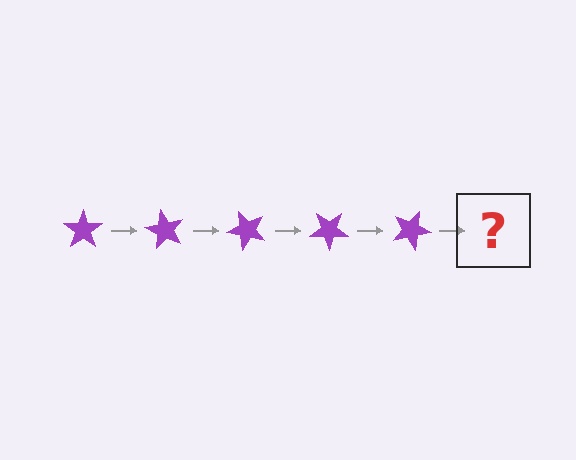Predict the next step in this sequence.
The next step is a purple star rotated 300 degrees.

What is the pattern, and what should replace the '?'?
The pattern is that the star rotates 60 degrees each step. The '?' should be a purple star rotated 300 degrees.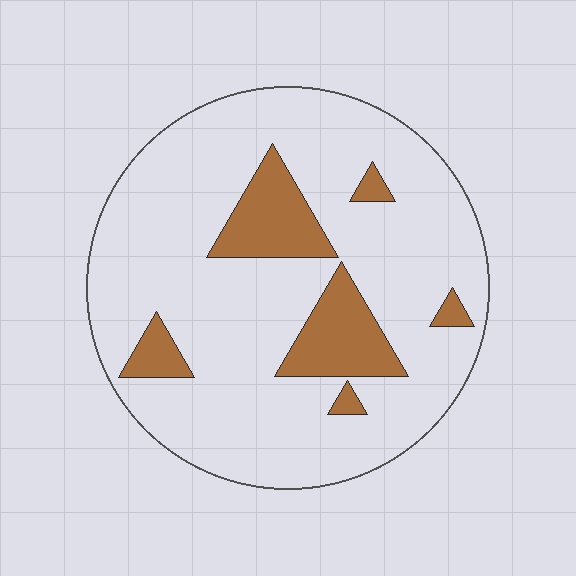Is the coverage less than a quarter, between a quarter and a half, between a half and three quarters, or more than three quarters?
Less than a quarter.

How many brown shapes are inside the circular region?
6.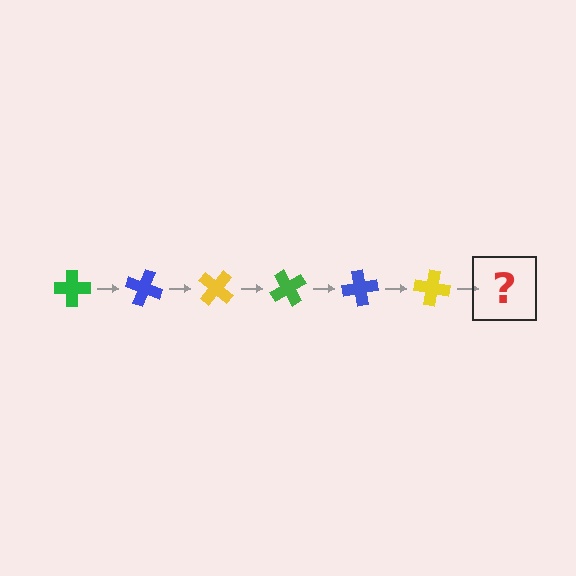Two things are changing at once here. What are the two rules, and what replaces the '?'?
The two rules are that it rotates 20 degrees each step and the color cycles through green, blue, and yellow. The '?' should be a green cross, rotated 120 degrees from the start.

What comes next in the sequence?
The next element should be a green cross, rotated 120 degrees from the start.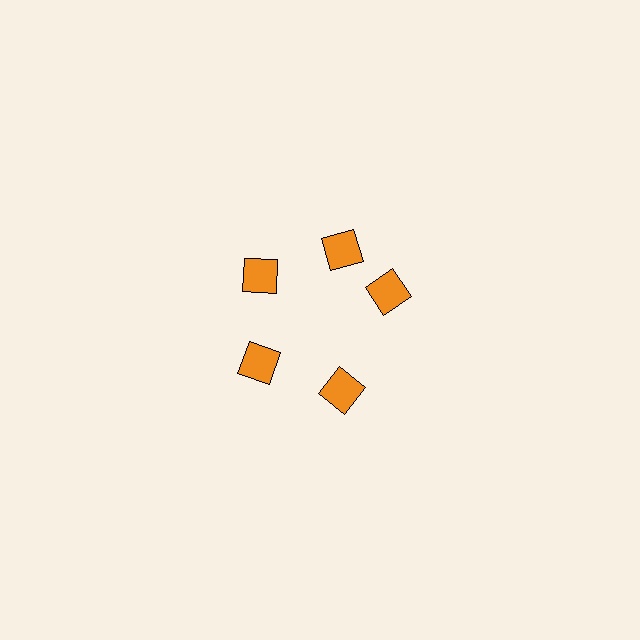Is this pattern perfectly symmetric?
No. The 5 orange squares are arranged in a ring, but one element near the 3 o'clock position is rotated out of alignment along the ring, breaking the 5-fold rotational symmetry.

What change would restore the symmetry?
The symmetry would be restored by rotating it back into even spacing with its neighbors so that all 5 squares sit at equal angles and equal distance from the center.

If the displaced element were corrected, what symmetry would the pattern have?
It would have 5-fold rotational symmetry — the pattern would map onto itself every 72 degrees.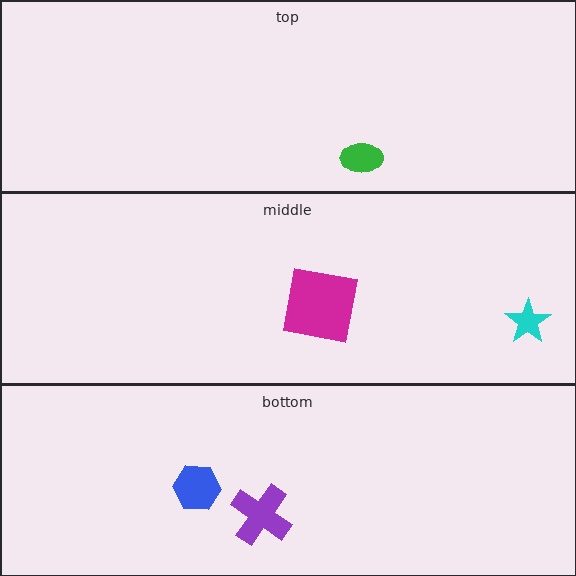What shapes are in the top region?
The green ellipse.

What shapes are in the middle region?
The magenta square, the cyan star.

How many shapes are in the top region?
1.